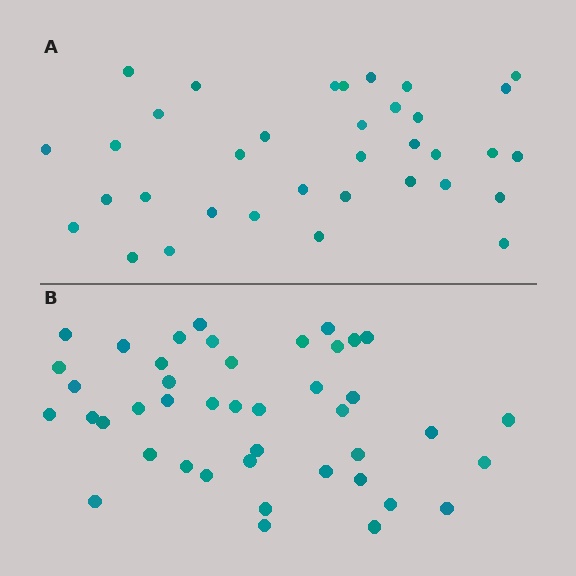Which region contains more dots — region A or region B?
Region B (the bottom region) has more dots.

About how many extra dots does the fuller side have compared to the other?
Region B has roughly 8 or so more dots than region A.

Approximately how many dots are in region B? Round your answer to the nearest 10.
About 40 dots. (The exact count is 43, which rounds to 40.)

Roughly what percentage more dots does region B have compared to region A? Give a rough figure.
About 25% more.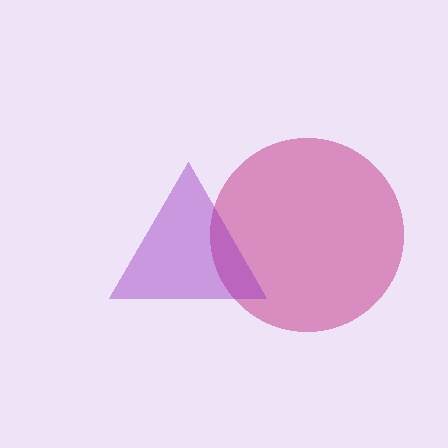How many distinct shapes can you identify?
There are 2 distinct shapes: a magenta circle, a purple triangle.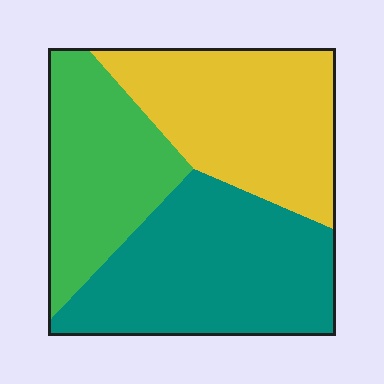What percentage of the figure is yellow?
Yellow takes up between a quarter and a half of the figure.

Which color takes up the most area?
Teal, at roughly 40%.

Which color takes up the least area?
Green, at roughly 25%.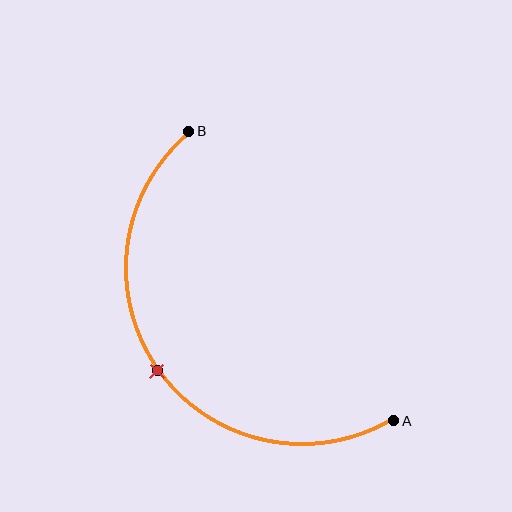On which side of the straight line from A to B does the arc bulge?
The arc bulges below and to the left of the straight line connecting A and B.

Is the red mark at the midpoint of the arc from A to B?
Yes. The red mark lies on the arc at equal arc-length from both A and B — it is the arc midpoint.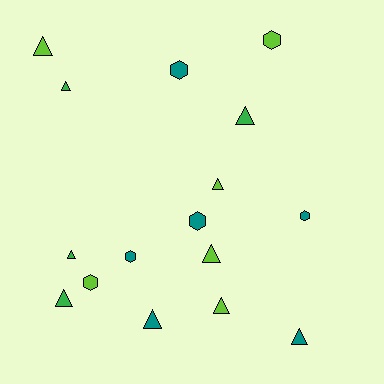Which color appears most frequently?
Teal, with 6 objects.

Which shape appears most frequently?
Triangle, with 10 objects.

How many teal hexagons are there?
There are 4 teal hexagons.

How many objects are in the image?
There are 16 objects.